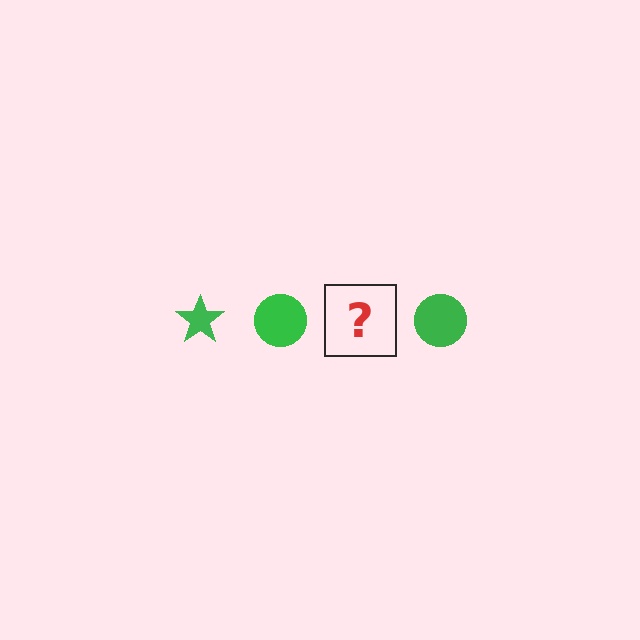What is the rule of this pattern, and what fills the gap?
The rule is that the pattern cycles through star, circle shapes in green. The gap should be filled with a green star.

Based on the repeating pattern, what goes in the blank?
The blank should be a green star.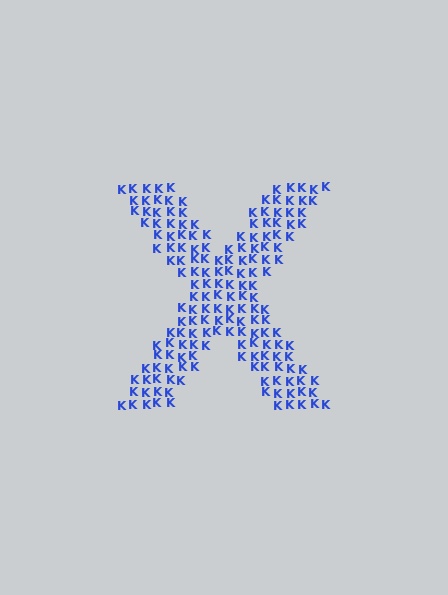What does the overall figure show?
The overall figure shows the letter X.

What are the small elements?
The small elements are letter K's.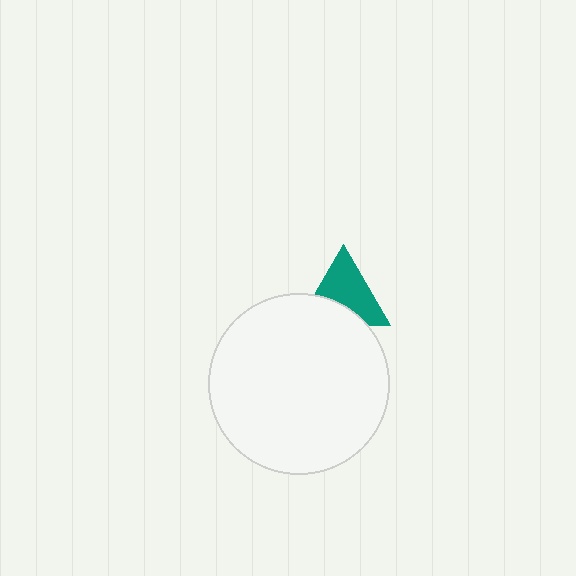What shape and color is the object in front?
The object in front is a white circle.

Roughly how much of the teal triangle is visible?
About half of it is visible (roughly 65%).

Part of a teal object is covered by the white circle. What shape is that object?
It is a triangle.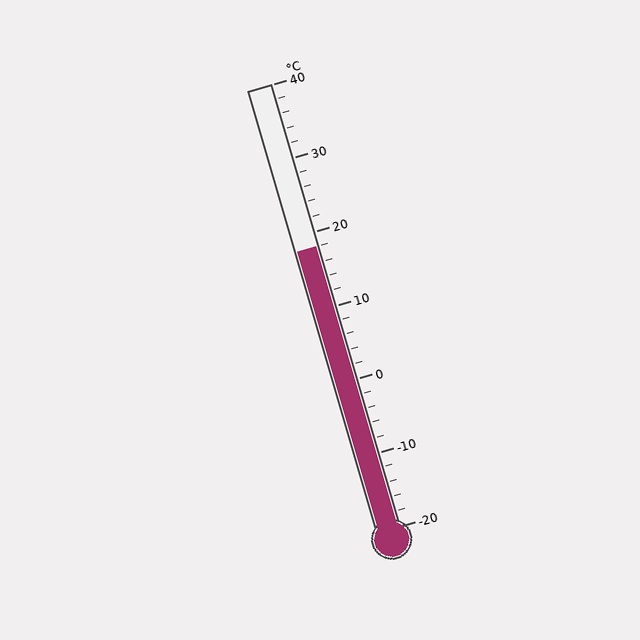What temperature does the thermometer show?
The thermometer shows approximately 18°C.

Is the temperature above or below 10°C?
The temperature is above 10°C.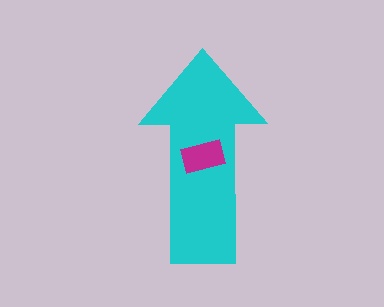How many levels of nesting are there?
2.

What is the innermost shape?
The magenta rectangle.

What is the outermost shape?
The cyan arrow.